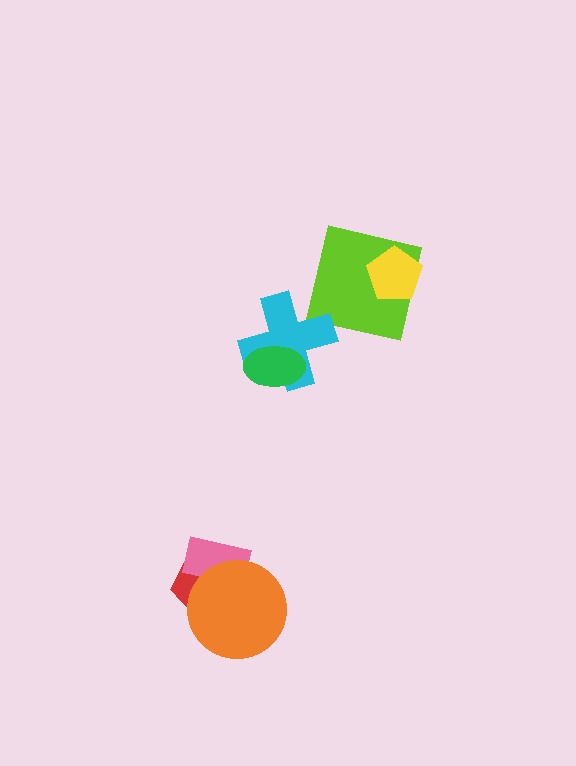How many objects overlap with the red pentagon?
2 objects overlap with the red pentagon.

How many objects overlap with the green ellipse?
1 object overlaps with the green ellipse.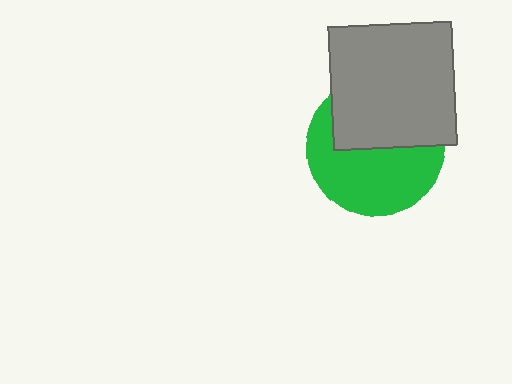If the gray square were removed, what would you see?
You would see the complete green circle.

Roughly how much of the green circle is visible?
About half of it is visible (roughly 55%).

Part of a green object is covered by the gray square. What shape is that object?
It is a circle.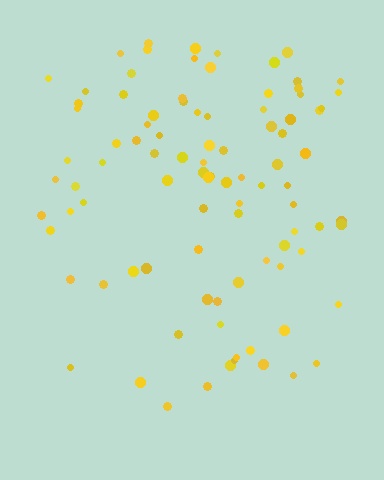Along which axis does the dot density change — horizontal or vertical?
Vertical.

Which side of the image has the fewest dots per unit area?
The bottom.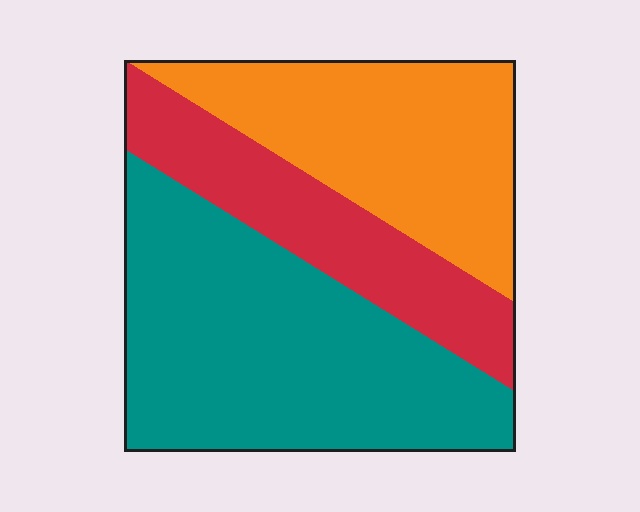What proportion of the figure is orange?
Orange covers about 30% of the figure.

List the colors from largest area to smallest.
From largest to smallest: teal, orange, red.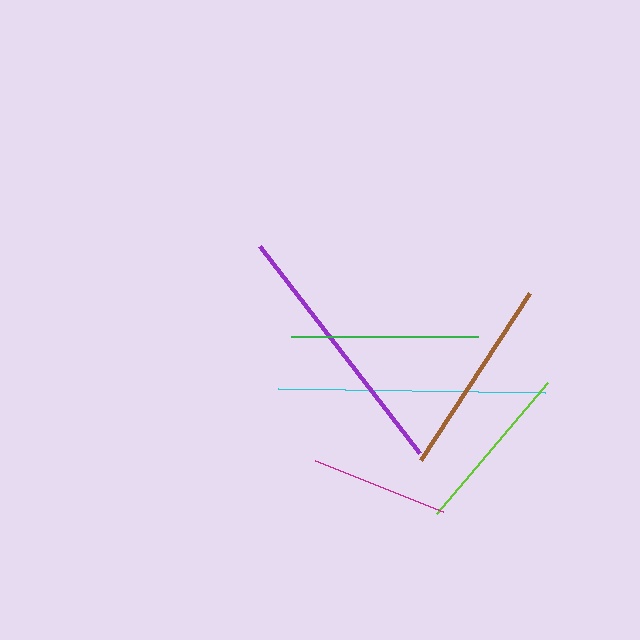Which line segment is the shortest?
The magenta line is the shortest at approximately 138 pixels.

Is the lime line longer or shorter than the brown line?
The brown line is longer than the lime line.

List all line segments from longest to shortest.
From longest to shortest: cyan, purple, brown, green, lime, magenta.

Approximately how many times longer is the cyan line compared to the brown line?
The cyan line is approximately 1.3 times the length of the brown line.